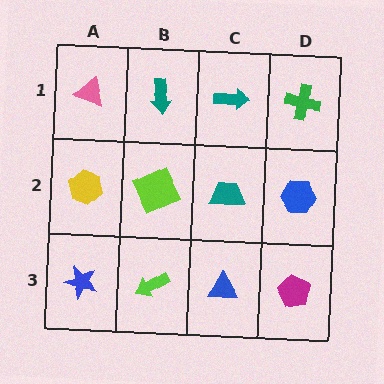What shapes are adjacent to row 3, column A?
A yellow hexagon (row 2, column A), a lime arrow (row 3, column B).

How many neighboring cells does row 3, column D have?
2.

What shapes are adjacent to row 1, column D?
A blue hexagon (row 2, column D), a teal arrow (row 1, column C).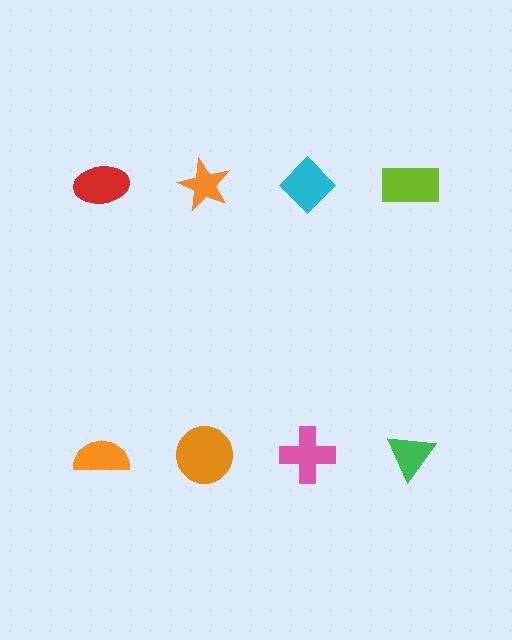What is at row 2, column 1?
An orange semicircle.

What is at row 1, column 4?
A lime rectangle.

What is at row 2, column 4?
A green triangle.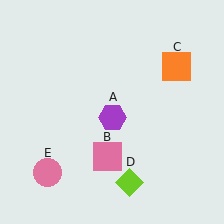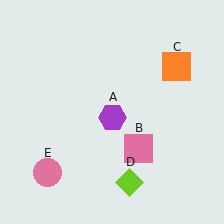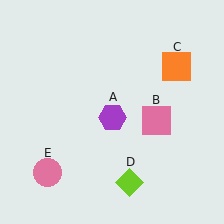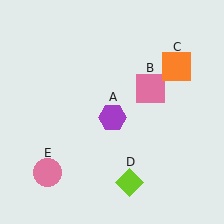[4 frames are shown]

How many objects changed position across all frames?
1 object changed position: pink square (object B).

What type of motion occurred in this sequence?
The pink square (object B) rotated counterclockwise around the center of the scene.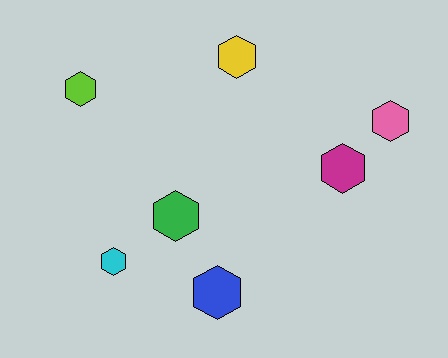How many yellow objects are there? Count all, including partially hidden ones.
There is 1 yellow object.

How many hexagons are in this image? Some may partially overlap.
There are 7 hexagons.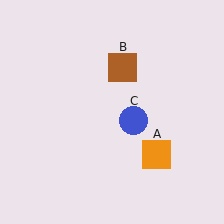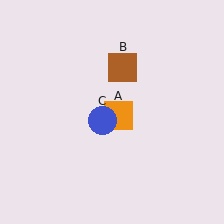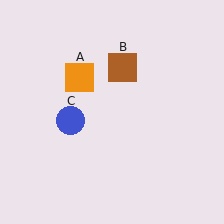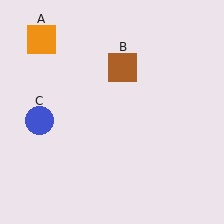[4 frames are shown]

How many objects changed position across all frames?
2 objects changed position: orange square (object A), blue circle (object C).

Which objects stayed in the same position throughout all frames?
Brown square (object B) remained stationary.